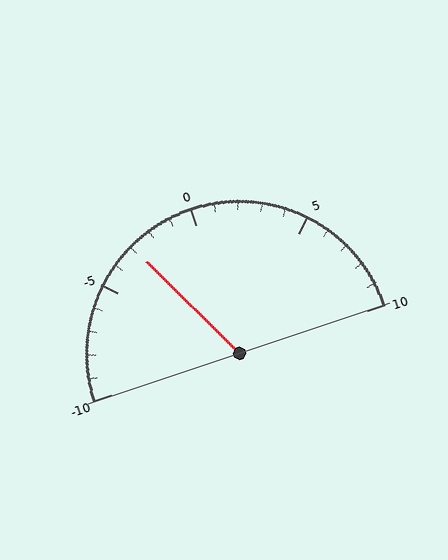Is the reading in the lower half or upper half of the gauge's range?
The reading is in the lower half of the range (-10 to 10).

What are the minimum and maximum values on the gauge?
The gauge ranges from -10 to 10.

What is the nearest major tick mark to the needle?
The nearest major tick mark is -5.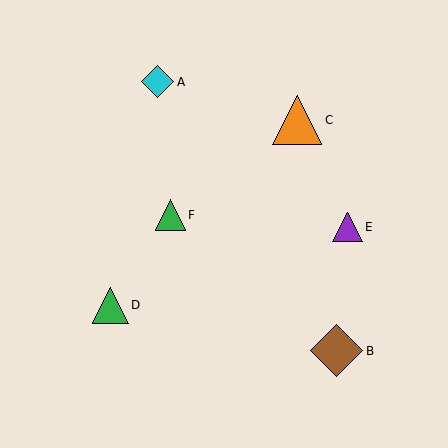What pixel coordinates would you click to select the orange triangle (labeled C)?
Click at (297, 120) to select the orange triangle C.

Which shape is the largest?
The brown diamond (labeled B) is the largest.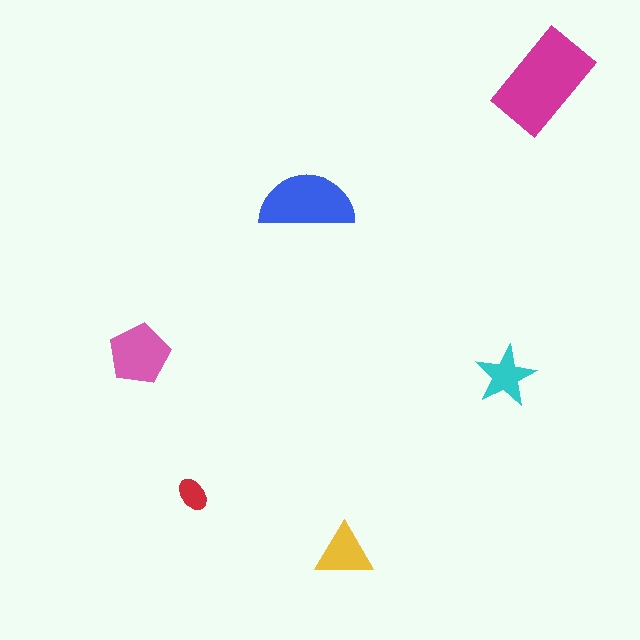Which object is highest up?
The magenta rectangle is topmost.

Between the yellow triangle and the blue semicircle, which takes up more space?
The blue semicircle.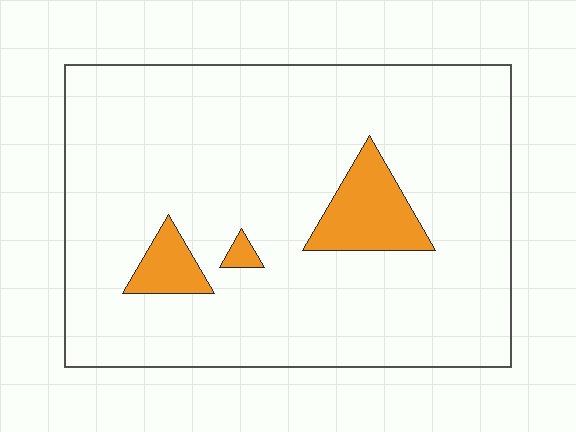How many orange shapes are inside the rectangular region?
3.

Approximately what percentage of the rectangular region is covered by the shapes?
Approximately 10%.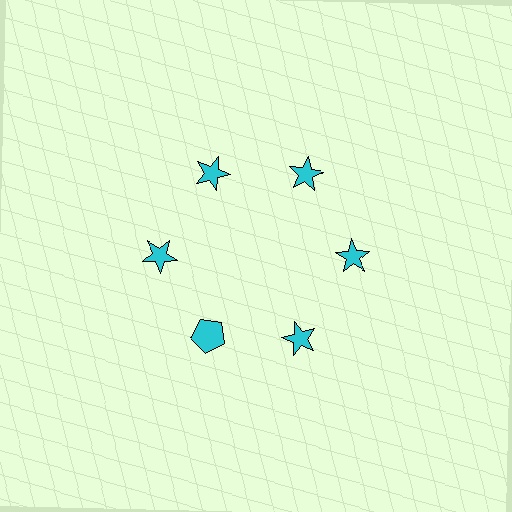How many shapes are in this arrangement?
There are 6 shapes arranged in a ring pattern.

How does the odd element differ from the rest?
It has a different shape: pentagon instead of star.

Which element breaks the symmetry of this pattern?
The cyan pentagon at roughly the 7 o'clock position breaks the symmetry. All other shapes are cyan stars.